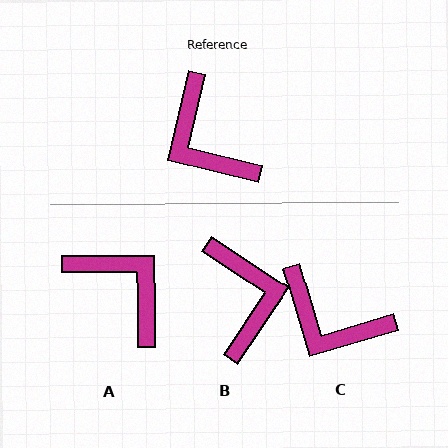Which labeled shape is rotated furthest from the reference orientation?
A, about 166 degrees away.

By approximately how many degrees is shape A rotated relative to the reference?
Approximately 166 degrees clockwise.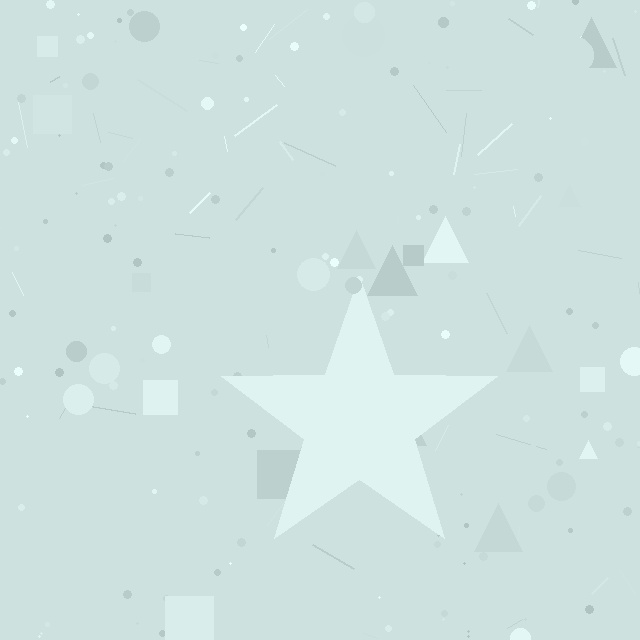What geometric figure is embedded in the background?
A star is embedded in the background.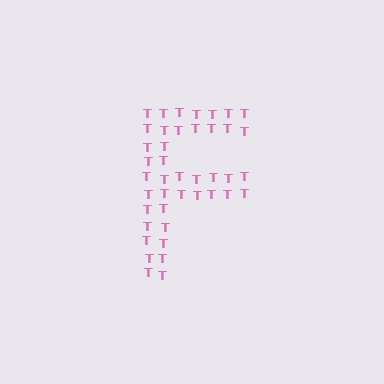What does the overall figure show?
The overall figure shows the letter F.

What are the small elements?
The small elements are letter T's.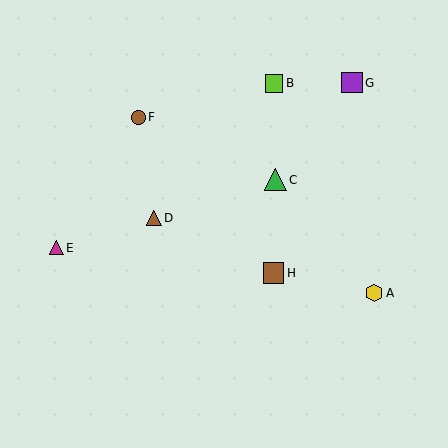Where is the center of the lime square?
The center of the lime square is at (274, 83).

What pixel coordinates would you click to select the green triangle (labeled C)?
Click at (275, 180) to select the green triangle C.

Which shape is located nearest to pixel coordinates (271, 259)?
The brown square (labeled H) at (274, 273) is nearest to that location.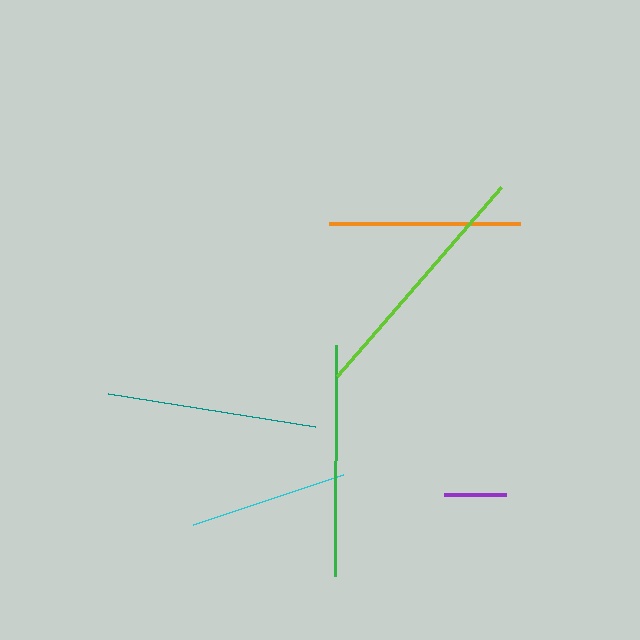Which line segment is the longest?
The lime line is the longest at approximately 251 pixels.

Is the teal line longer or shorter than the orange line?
The teal line is longer than the orange line.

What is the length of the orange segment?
The orange segment is approximately 191 pixels long.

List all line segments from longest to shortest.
From longest to shortest: lime, green, teal, orange, cyan, purple.